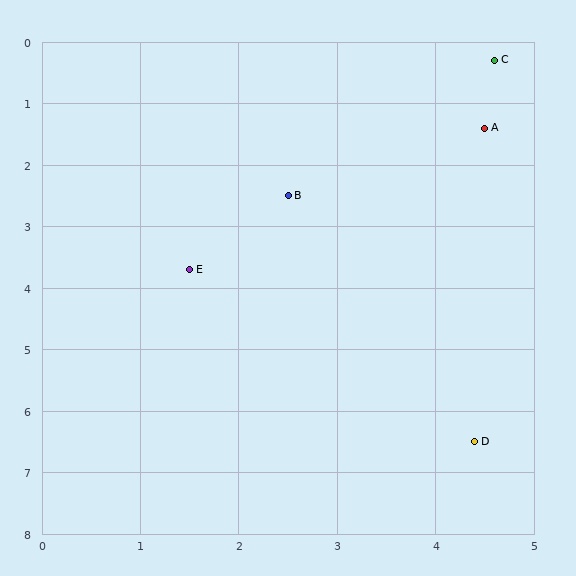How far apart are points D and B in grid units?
Points D and B are about 4.4 grid units apart.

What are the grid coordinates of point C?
Point C is at approximately (4.6, 0.3).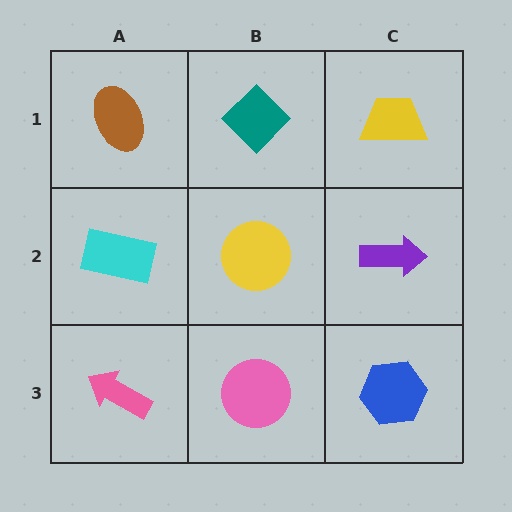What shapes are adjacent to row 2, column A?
A brown ellipse (row 1, column A), a pink arrow (row 3, column A), a yellow circle (row 2, column B).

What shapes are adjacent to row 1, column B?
A yellow circle (row 2, column B), a brown ellipse (row 1, column A), a yellow trapezoid (row 1, column C).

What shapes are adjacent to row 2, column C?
A yellow trapezoid (row 1, column C), a blue hexagon (row 3, column C), a yellow circle (row 2, column B).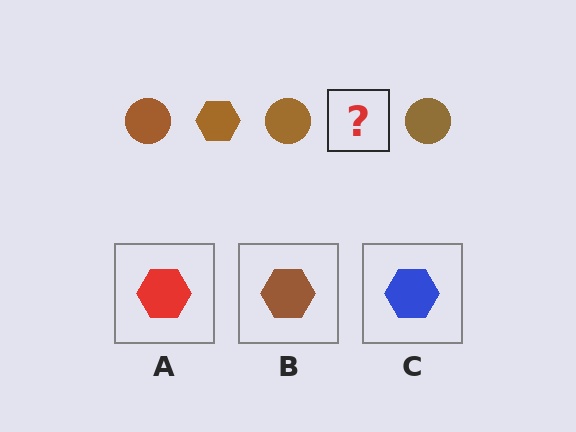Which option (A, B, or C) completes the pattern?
B.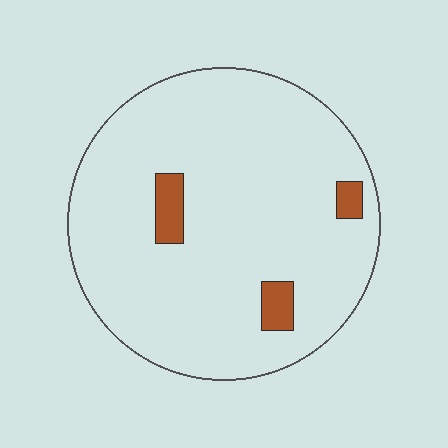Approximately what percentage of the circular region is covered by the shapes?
Approximately 5%.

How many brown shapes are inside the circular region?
3.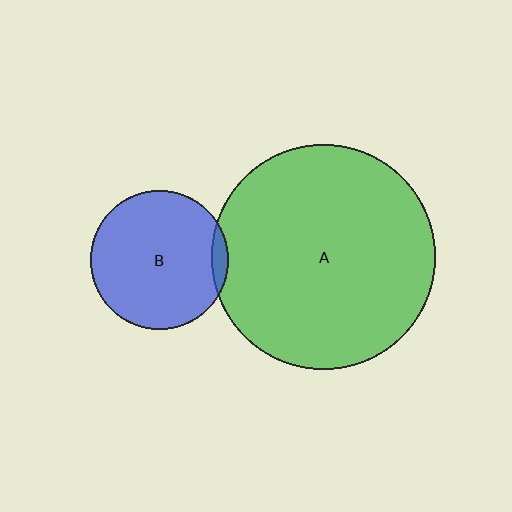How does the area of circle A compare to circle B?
Approximately 2.6 times.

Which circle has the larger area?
Circle A (green).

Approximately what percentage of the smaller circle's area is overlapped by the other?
Approximately 5%.